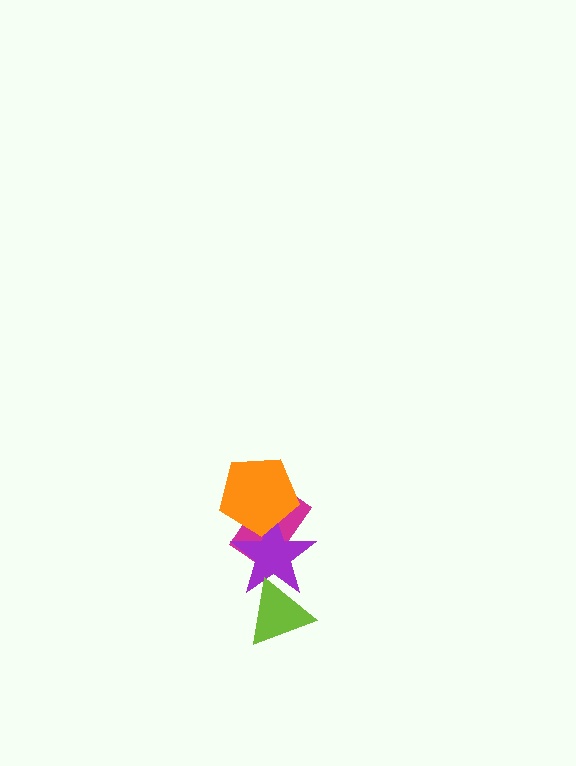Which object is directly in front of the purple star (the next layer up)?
The orange pentagon is directly in front of the purple star.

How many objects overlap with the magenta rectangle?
2 objects overlap with the magenta rectangle.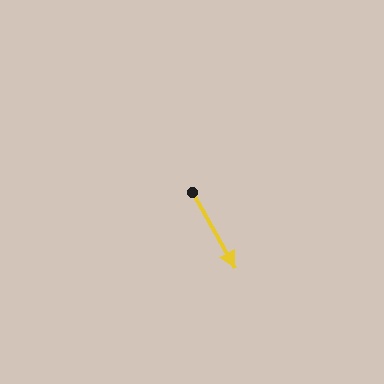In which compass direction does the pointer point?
Southeast.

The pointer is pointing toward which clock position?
Roughly 5 o'clock.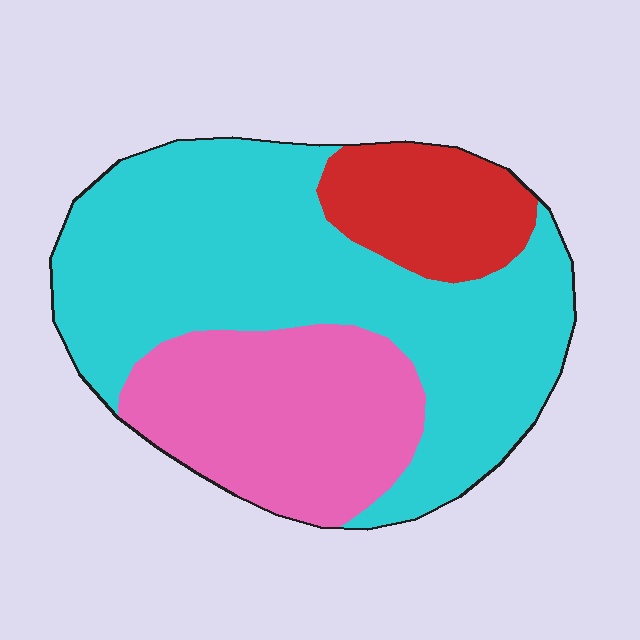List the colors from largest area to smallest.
From largest to smallest: cyan, pink, red.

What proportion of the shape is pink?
Pink covers about 30% of the shape.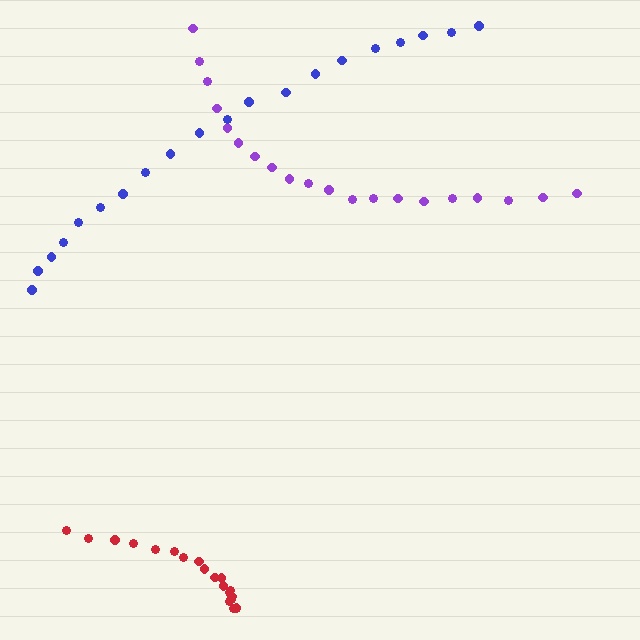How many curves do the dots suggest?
There are 3 distinct paths.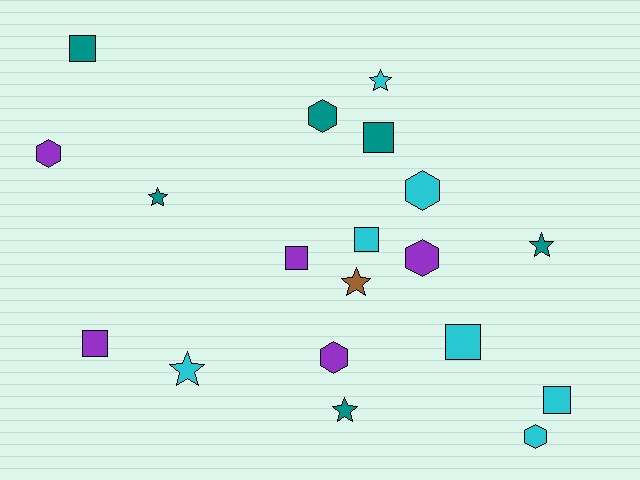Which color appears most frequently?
Cyan, with 7 objects.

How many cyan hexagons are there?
There are 2 cyan hexagons.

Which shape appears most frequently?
Square, with 7 objects.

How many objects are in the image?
There are 19 objects.